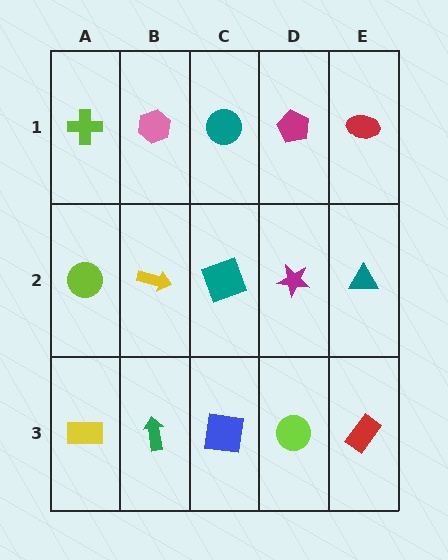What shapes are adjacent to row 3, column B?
A yellow arrow (row 2, column B), a yellow rectangle (row 3, column A), a blue square (row 3, column C).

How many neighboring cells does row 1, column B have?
3.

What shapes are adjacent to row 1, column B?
A yellow arrow (row 2, column B), a lime cross (row 1, column A), a teal circle (row 1, column C).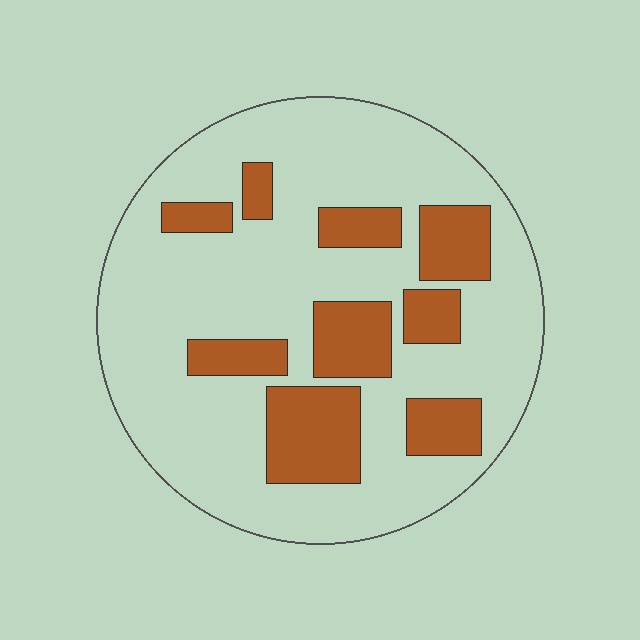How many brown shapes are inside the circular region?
9.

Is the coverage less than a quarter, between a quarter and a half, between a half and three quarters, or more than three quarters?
Between a quarter and a half.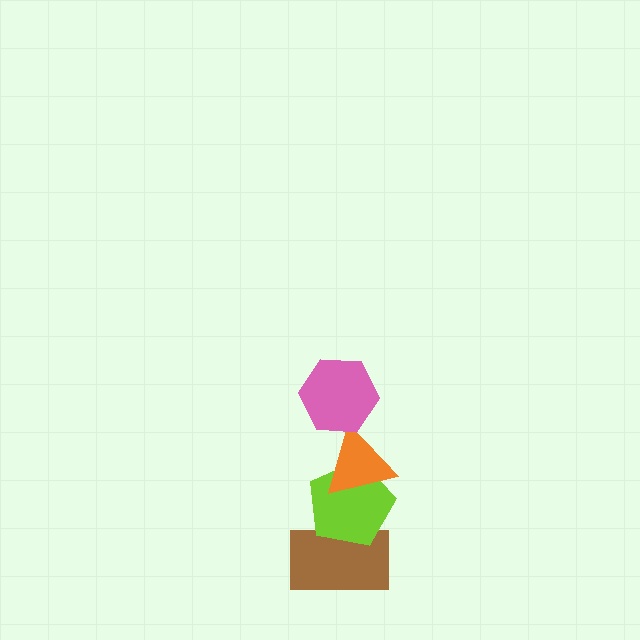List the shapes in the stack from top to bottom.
From top to bottom: the pink hexagon, the orange triangle, the lime pentagon, the brown rectangle.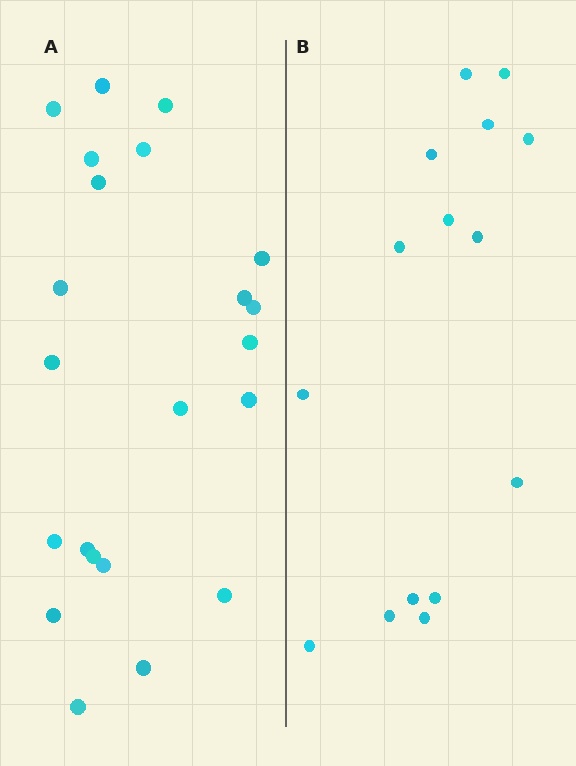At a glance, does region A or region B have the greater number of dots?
Region A (the left region) has more dots.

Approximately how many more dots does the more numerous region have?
Region A has roughly 8 or so more dots than region B.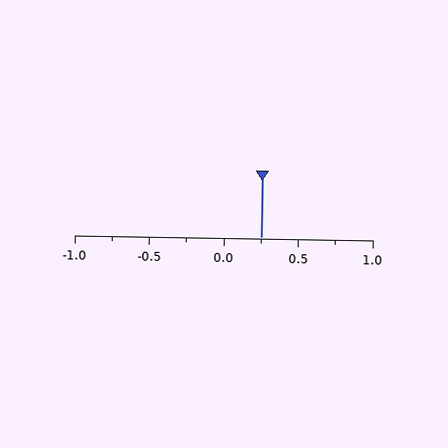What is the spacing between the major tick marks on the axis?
The major ticks are spaced 0.5 apart.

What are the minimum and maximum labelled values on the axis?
The axis runs from -1.0 to 1.0.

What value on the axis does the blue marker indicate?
The marker indicates approximately 0.25.